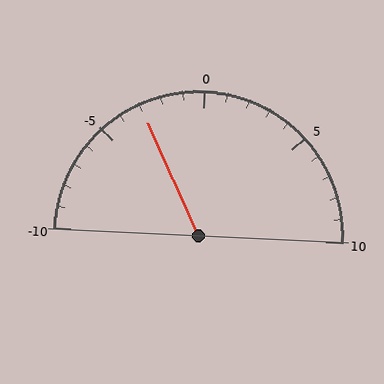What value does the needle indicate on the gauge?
The needle indicates approximately -3.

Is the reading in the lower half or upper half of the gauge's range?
The reading is in the lower half of the range (-10 to 10).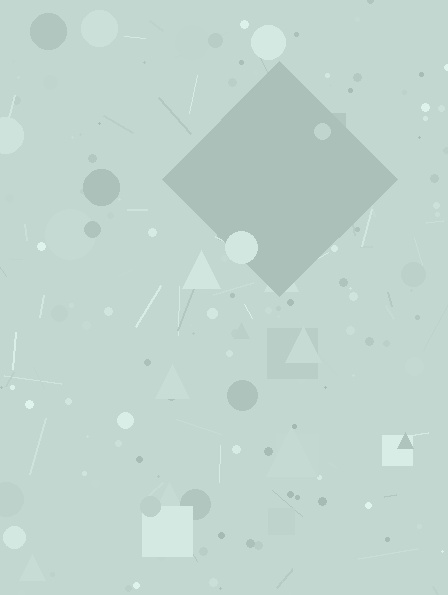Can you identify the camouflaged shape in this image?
The camouflaged shape is a diamond.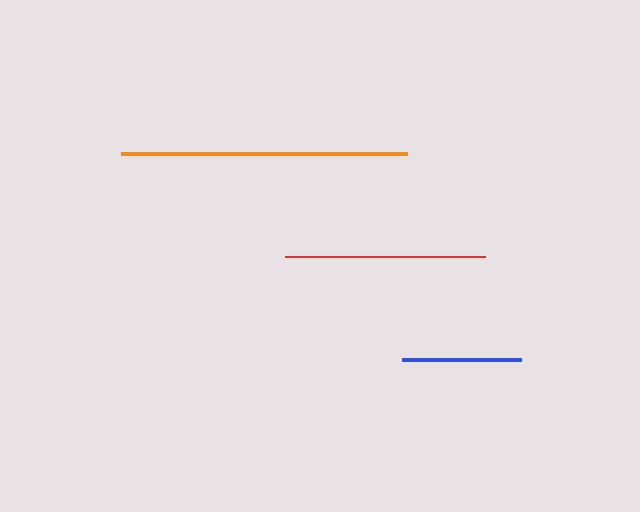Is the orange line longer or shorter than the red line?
The orange line is longer than the red line.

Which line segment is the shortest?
The blue line is the shortest at approximately 119 pixels.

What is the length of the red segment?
The red segment is approximately 199 pixels long.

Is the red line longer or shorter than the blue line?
The red line is longer than the blue line.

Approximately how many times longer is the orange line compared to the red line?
The orange line is approximately 1.4 times the length of the red line.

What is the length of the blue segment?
The blue segment is approximately 119 pixels long.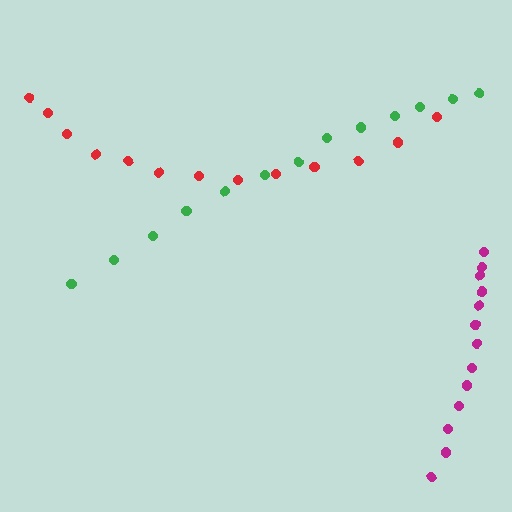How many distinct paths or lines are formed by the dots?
There are 3 distinct paths.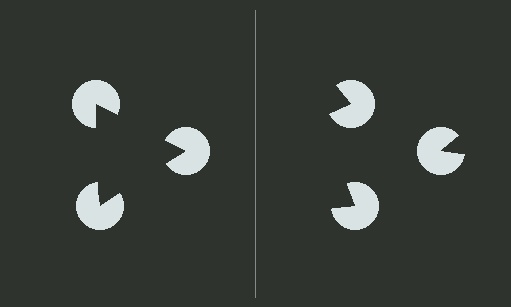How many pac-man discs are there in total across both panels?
6 — 3 on each side.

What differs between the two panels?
The pac-man discs are positioned identically on both sides; only the wedge orientations differ. On the left they align to a triangle; on the right they are misaligned.